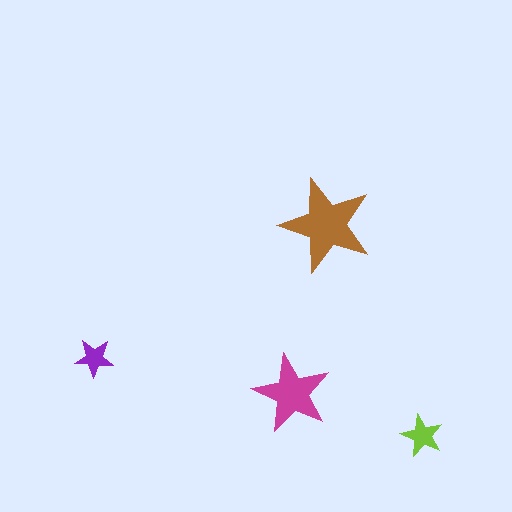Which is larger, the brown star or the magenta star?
The brown one.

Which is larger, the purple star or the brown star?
The brown one.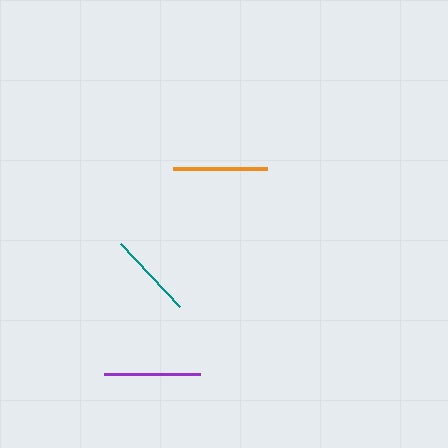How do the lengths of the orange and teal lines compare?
The orange and teal lines are approximately the same length.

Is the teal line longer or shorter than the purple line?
The purple line is longer than the teal line.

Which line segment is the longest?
The purple line is the longest at approximately 96 pixels.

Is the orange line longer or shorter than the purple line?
The purple line is longer than the orange line.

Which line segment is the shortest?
The teal line is the shortest at approximately 87 pixels.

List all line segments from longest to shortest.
From longest to shortest: purple, orange, teal.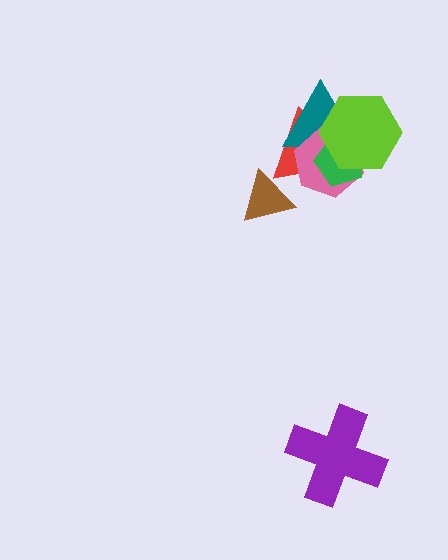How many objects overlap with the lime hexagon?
4 objects overlap with the lime hexagon.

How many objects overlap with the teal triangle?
4 objects overlap with the teal triangle.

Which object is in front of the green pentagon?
The lime hexagon is in front of the green pentagon.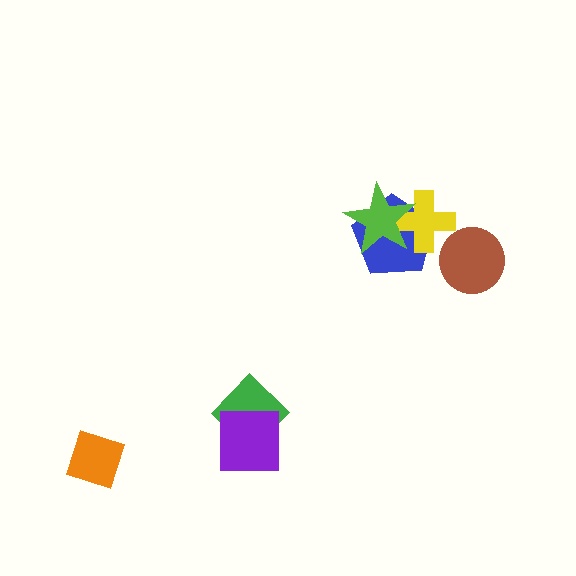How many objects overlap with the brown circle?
0 objects overlap with the brown circle.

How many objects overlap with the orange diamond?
0 objects overlap with the orange diamond.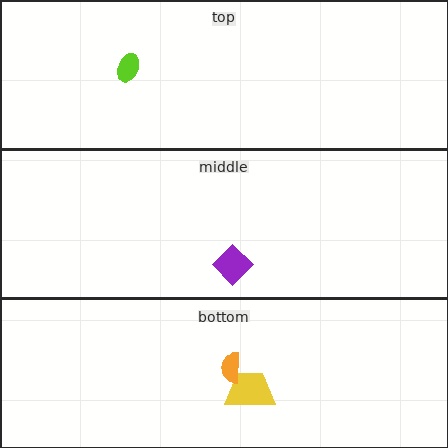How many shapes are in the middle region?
1.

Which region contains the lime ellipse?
The top region.